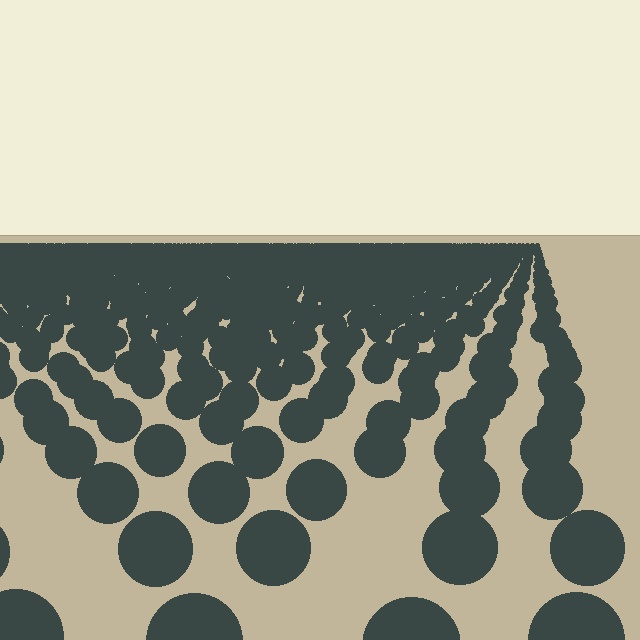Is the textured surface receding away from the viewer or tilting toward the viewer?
The surface is receding away from the viewer. Texture elements get smaller and denser toward the top.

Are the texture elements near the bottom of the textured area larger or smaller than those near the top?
Larger. Near the bottom, elements are closer to the viewer and appear at a bigger on-screen size.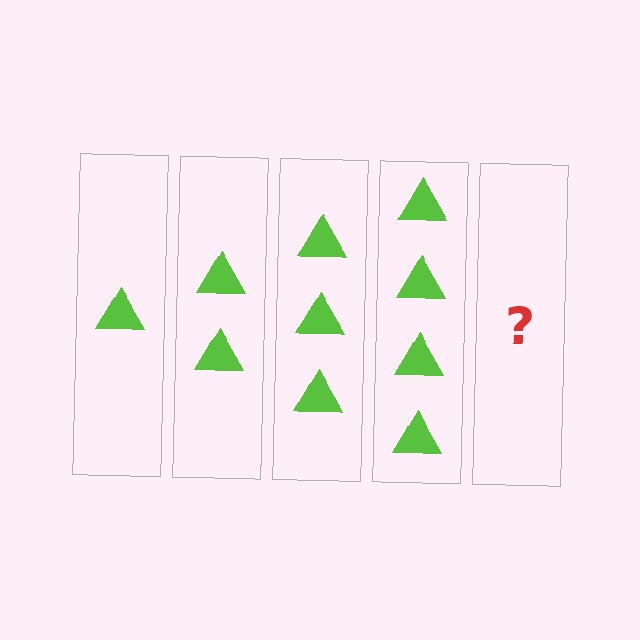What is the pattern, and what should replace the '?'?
The pattern is that each step adds one more triangle. The '?' should be 5 triangles.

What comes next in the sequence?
The next element should be 5 triangles.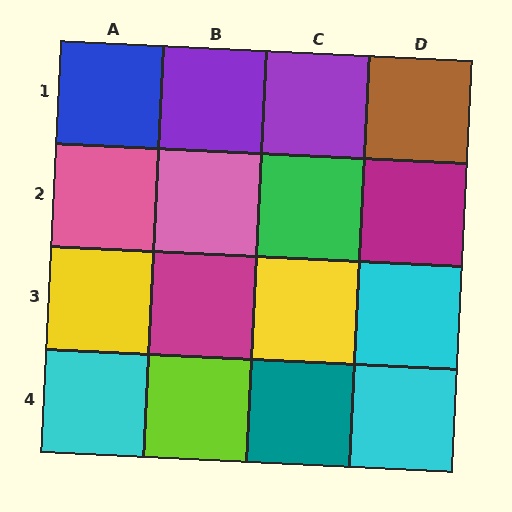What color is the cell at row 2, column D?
Magenta.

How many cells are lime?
1 cell is lime.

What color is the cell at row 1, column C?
Purple.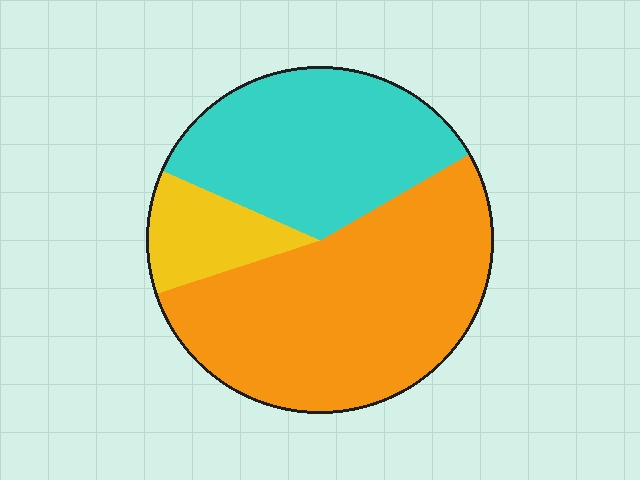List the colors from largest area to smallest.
From largest to smallest: orange, cyan, yellow.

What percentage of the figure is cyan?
Cyan covers 35% of the figure.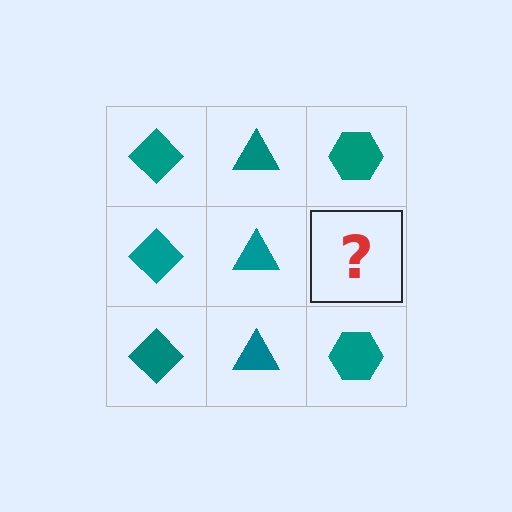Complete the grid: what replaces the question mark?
The question mark should be replaced with a teal hexagon.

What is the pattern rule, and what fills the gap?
The rule is that each column has a consistent shape. The gap should be filled with a teal hexagon.